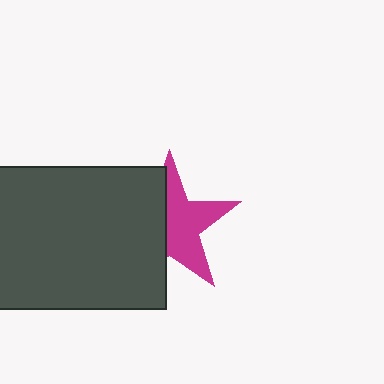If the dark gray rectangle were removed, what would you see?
You would see the complete magenta star.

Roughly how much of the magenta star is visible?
About half of it is visible (roughly 54%).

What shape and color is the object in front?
The object in front is a dark gray rectangle.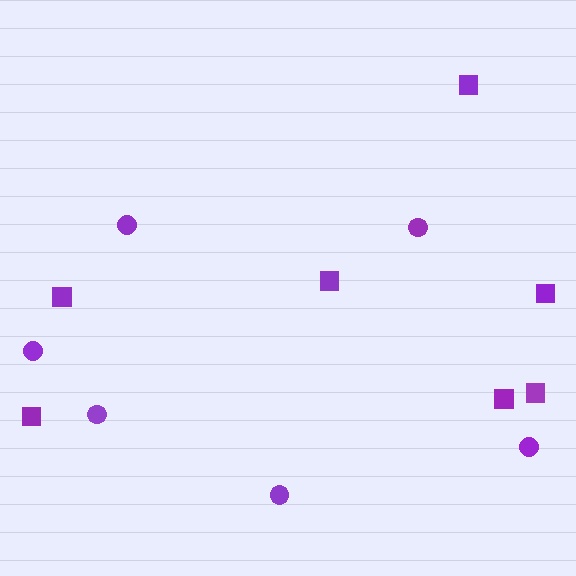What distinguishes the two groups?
There are 2 groups: one group of circles (6) and one group of squares (7).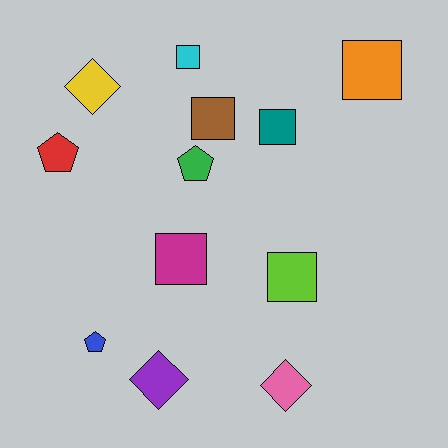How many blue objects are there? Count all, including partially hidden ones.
There is 1 blue object.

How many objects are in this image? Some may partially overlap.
There are 12 objects.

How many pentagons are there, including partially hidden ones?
There are 3 pentagons.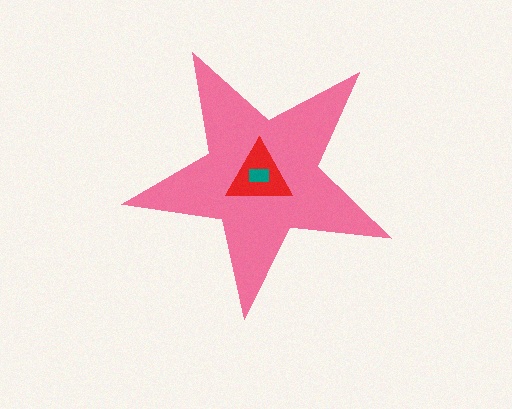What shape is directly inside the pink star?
The red triangle.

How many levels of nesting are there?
3.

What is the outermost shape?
The pink star.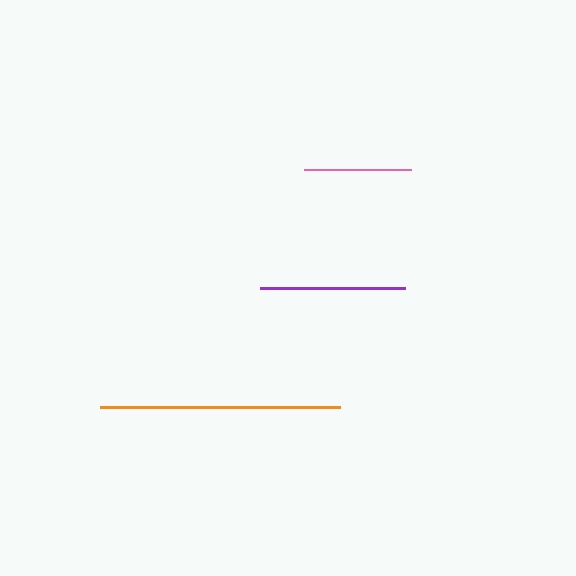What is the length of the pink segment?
The pink segment is approximately 107 pixels long.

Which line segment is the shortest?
The pink line is the shortest at approximately 107 pixels.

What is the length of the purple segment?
The purple segment is approximately 145 pixels long.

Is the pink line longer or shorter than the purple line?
The purple line is longer than the pink line.